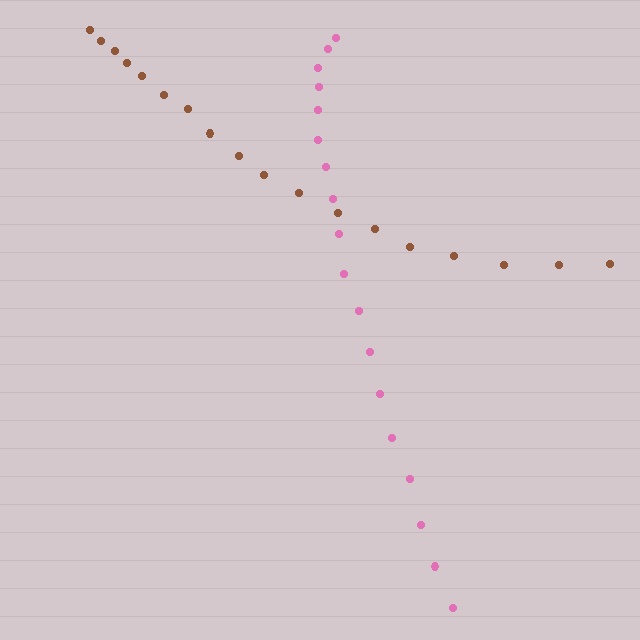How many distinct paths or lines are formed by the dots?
There are 2 distinct paths.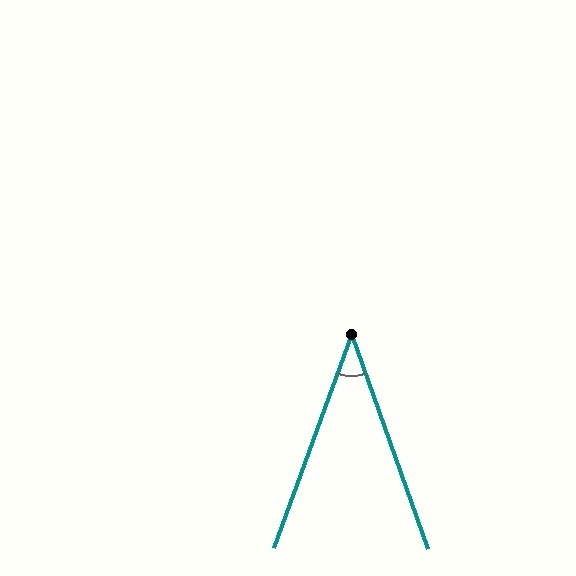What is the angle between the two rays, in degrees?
Approximately 40 degrees.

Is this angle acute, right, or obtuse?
It is acute.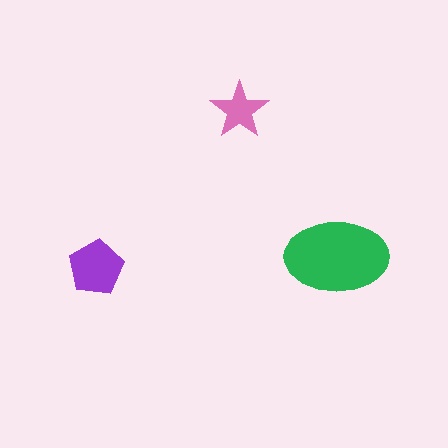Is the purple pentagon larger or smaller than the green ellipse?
Smaller.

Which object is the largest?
The green ellipse.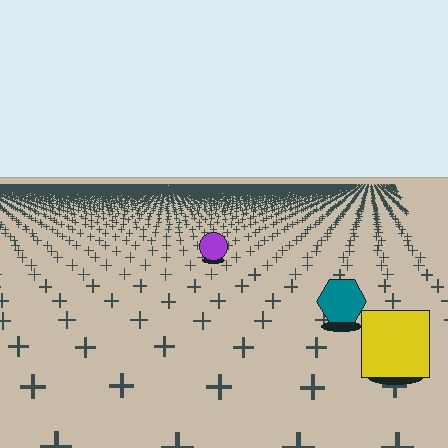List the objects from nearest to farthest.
From nearest to farthest: the yellow square, the teal hexagon, the purple circle.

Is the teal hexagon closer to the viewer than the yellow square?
No. The yellow square is closer — you can tell from the texture gradient: the ground texture is coarser near it.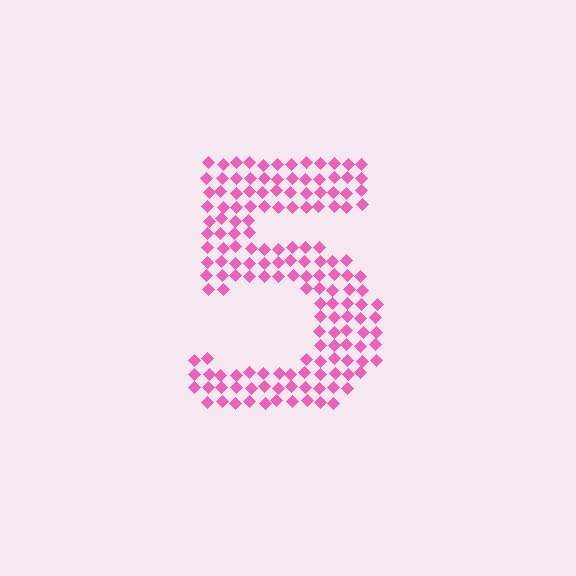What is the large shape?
The large shape is the digit 5.